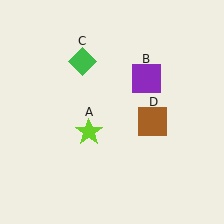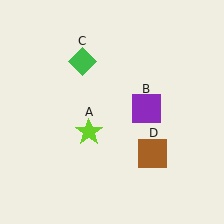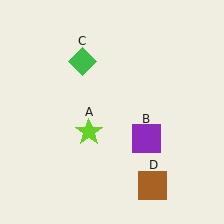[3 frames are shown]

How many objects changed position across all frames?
2 objects changed position: purple square (object B), brown square (object D).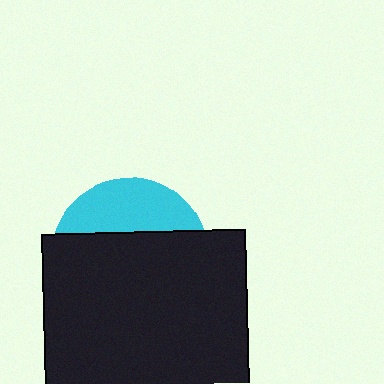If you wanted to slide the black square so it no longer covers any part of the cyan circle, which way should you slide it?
Slide it down — that is the most direct way to separate the two shapes.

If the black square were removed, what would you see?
You would see the complete cyan circle.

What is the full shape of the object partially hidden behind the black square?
The partially hidden object is a cyan circle.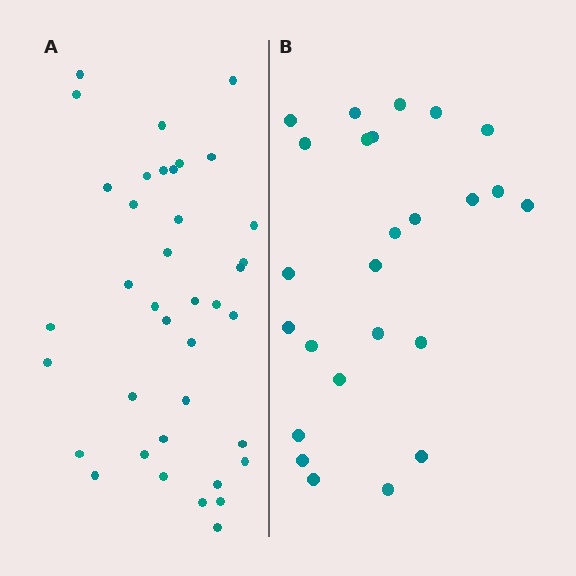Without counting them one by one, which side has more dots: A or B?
Region A (the left region) has more dots.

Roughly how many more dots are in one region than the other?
Region A has approximately 15 more dots than region B.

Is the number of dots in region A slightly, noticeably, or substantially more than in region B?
Region A has substantially more. The ratio is roughly 1.5 to 1.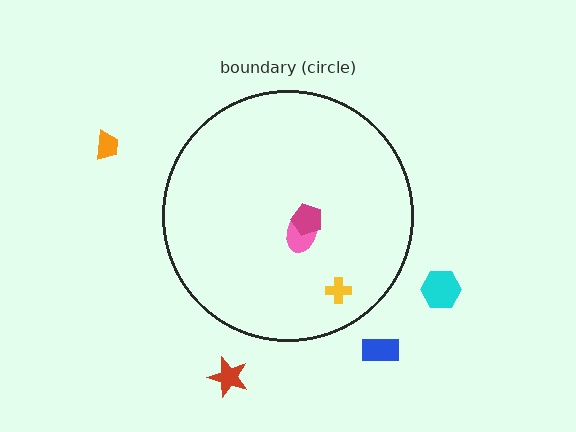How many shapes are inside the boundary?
3 inside, 4 outside.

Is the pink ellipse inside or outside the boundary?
Inside.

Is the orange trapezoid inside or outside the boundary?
Outside.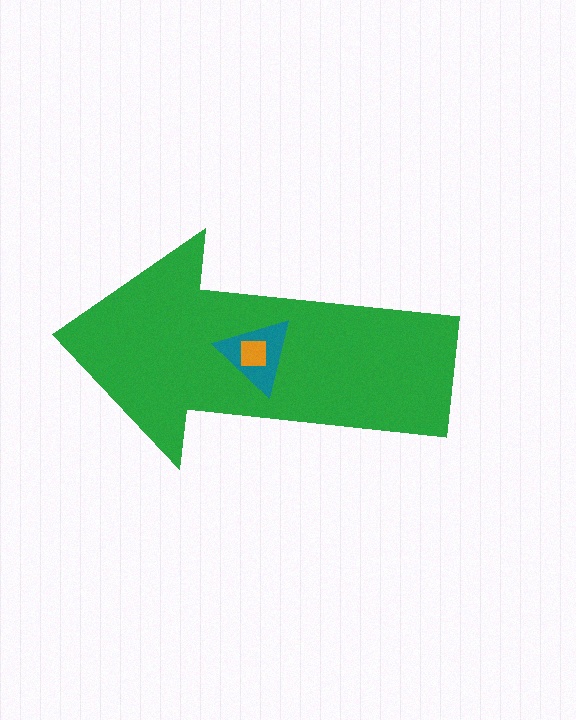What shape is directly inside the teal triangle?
The orange square.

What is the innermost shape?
The orange square.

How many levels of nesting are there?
3.